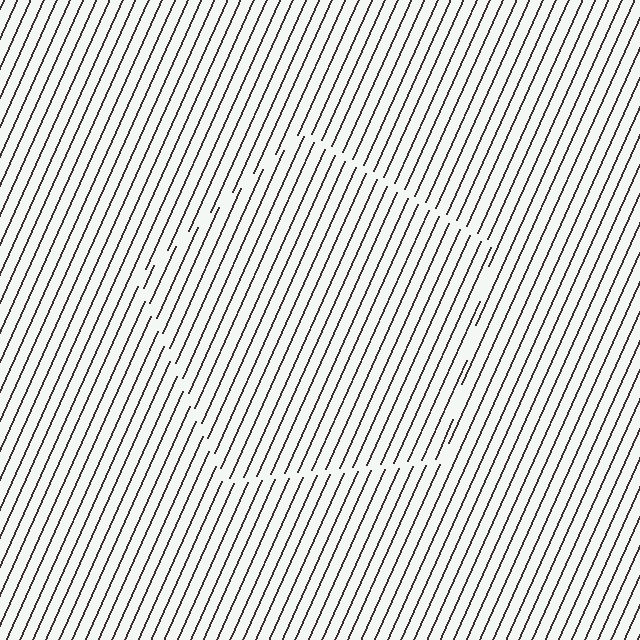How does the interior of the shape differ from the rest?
The interior of the shape contains the same grating, shifted by half a period — the contour is defined by the phase discontinuity where line-ends from the inner and outer gratings abut.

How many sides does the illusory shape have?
5 sides — the line-ends trace a pentagon.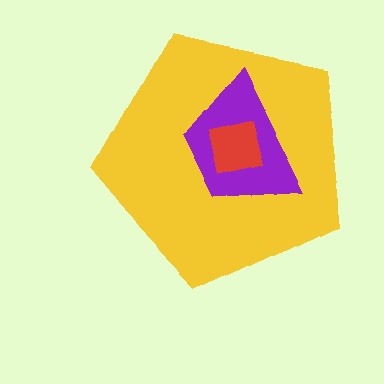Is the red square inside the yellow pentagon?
Yes.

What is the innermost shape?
The red square.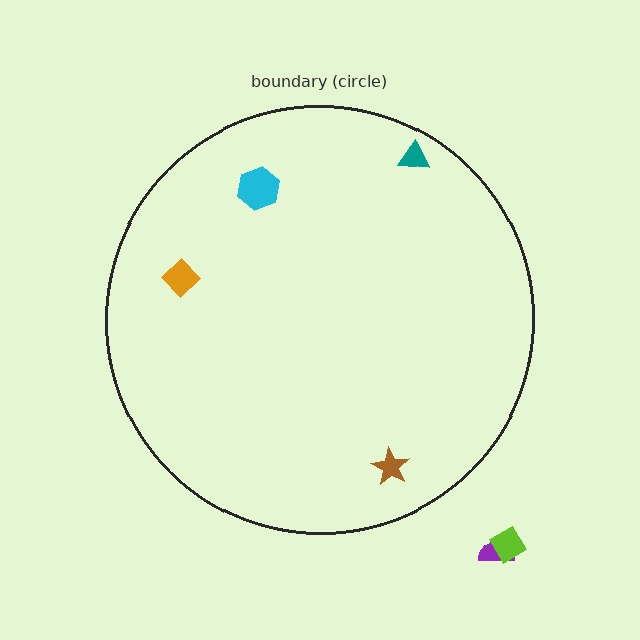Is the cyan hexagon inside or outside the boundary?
Inside.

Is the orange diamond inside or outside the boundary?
Inside.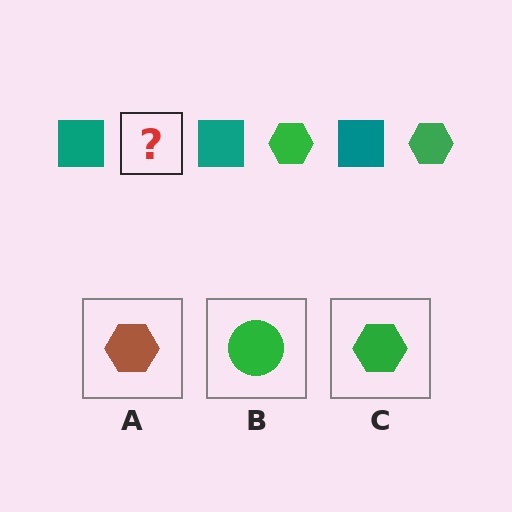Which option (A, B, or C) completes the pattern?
C.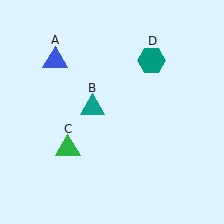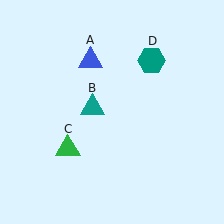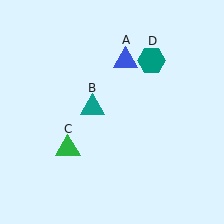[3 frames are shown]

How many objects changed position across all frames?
1 object changed position: blue triangle (object A).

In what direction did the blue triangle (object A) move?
The blue triangle (object A) moved right.